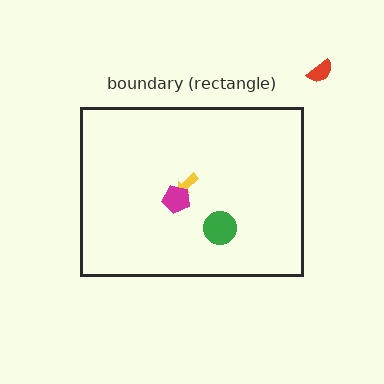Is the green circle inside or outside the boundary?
Inside.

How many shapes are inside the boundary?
3 inside, 1 outside.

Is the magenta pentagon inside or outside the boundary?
Inside.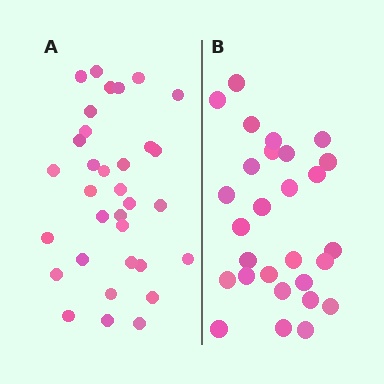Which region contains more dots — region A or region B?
Region A (the left region) has more dots.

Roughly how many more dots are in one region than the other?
Region A has about 5 more dots than region B.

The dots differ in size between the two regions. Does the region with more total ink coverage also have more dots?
No. Region B has more total ink coverage because its dots are larger, but region A actually contains more individual dots. Total area can be misleading — the number of items is what matters here.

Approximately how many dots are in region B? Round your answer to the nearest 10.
About 30 dots. (The exact count is 28, which rounds to 30.)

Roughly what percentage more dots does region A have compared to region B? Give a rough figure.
About 20% more.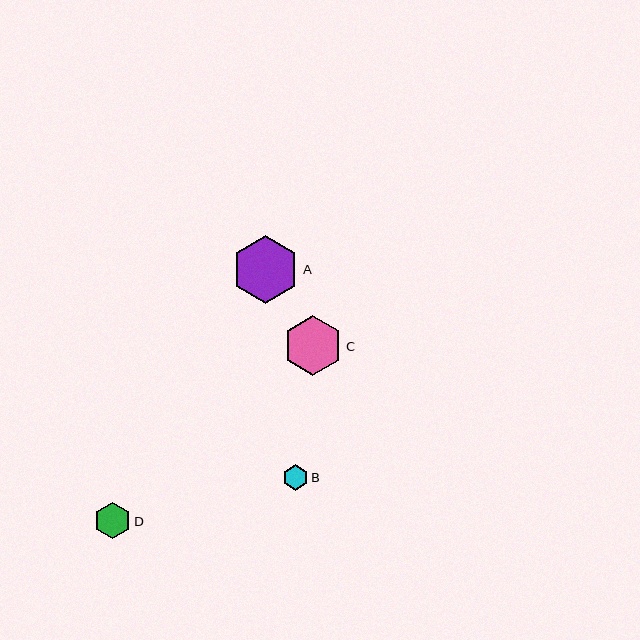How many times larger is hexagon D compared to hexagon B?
Hexagon D is approximately 1.5 times the size of hexagon B.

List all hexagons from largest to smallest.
From largest to smallest: A, C, D, B.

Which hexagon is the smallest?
Hexagon B is the smallest with a size of approximately 25 pixels.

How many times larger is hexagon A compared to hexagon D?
Hexagon A is approximately 1.9 times the size of hexagon D.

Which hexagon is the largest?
Hexagon A is the largest with a size of approximately 68 pixels.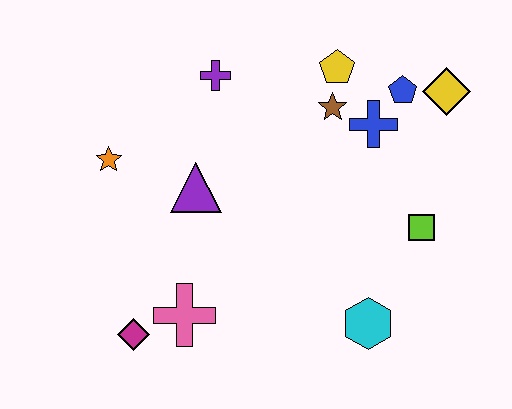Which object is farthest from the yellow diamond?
The magenta diamond is farthest from the yellow diamond.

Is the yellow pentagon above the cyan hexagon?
Yes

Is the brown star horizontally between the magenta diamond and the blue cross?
Yes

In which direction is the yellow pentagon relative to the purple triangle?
The yellow pentagon is to the right of the purple triangle.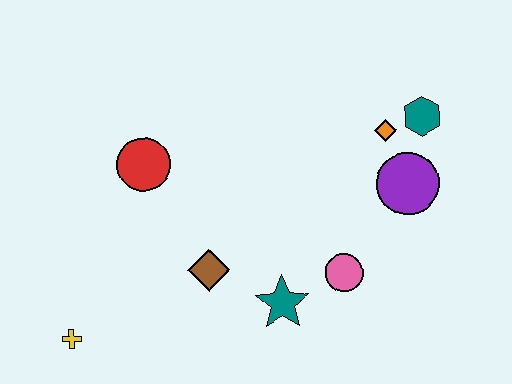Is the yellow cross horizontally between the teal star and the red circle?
No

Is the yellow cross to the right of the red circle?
No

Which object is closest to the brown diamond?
The teal star is closest to the brown diamond.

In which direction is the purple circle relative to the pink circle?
The purple circle is above the pink circle.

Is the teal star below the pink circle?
Yes